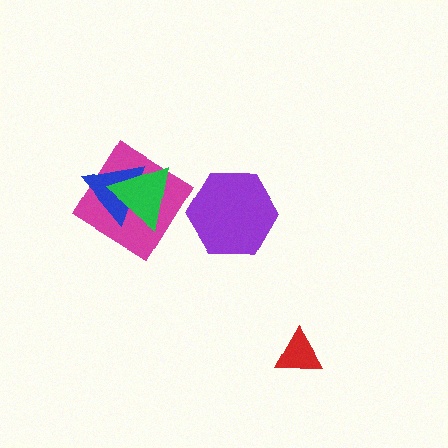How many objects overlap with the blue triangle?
2 objects overlap with the blue triangle.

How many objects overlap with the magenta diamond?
2 objects overlap with the magenta diamond.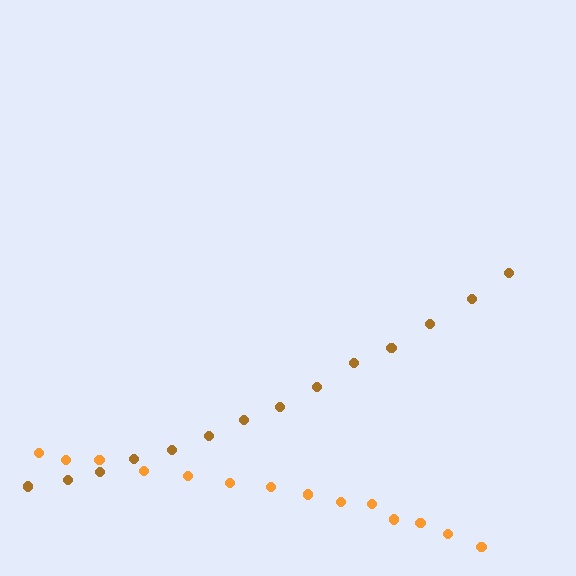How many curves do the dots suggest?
There are 2 distinct paths.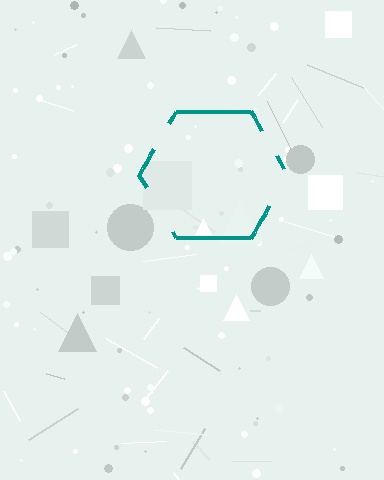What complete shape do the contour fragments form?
The contour fragments form a hexagon.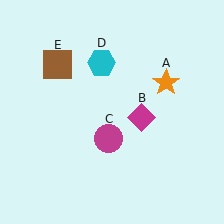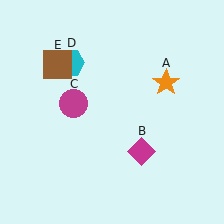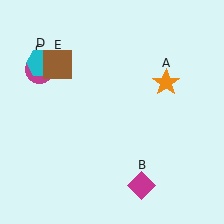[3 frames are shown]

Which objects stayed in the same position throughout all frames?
Orange star (object A) and brown square (object E) remained stationary.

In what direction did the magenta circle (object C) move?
The magenta circle (object C) moved up and to the left.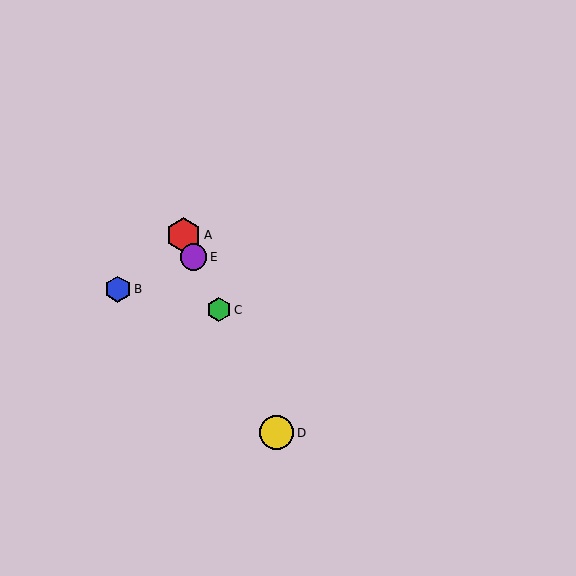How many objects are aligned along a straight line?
4 objects (A, C, D, E) are aligned along a straight line.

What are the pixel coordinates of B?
Object B is at (118, 289).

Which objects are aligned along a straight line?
Objects A, C, D, E are aligned along a straight line.